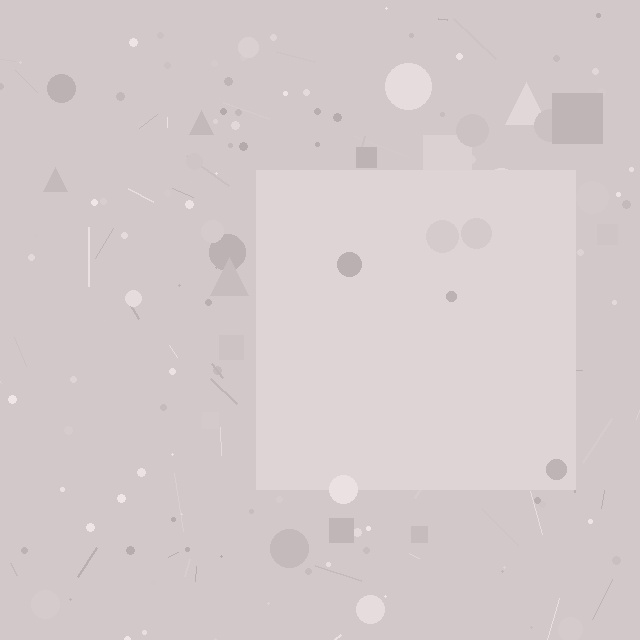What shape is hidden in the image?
A square is hidden in the image.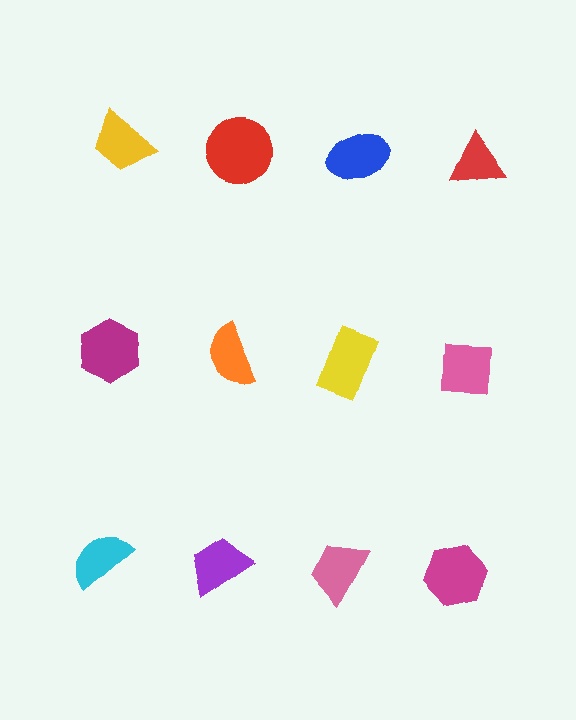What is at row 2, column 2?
An orange semicircle.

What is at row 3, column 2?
A purple trapezoid.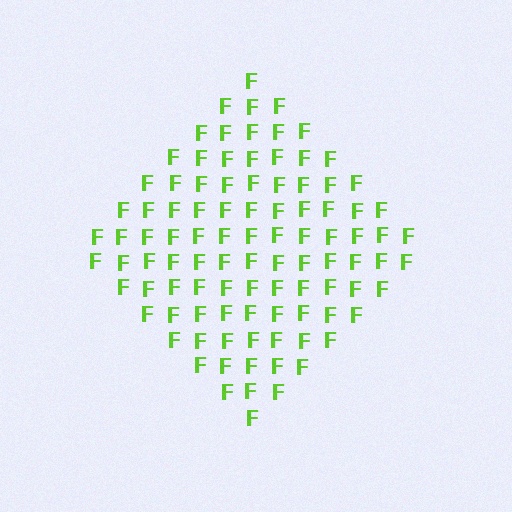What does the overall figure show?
The overall figure shows a diamond.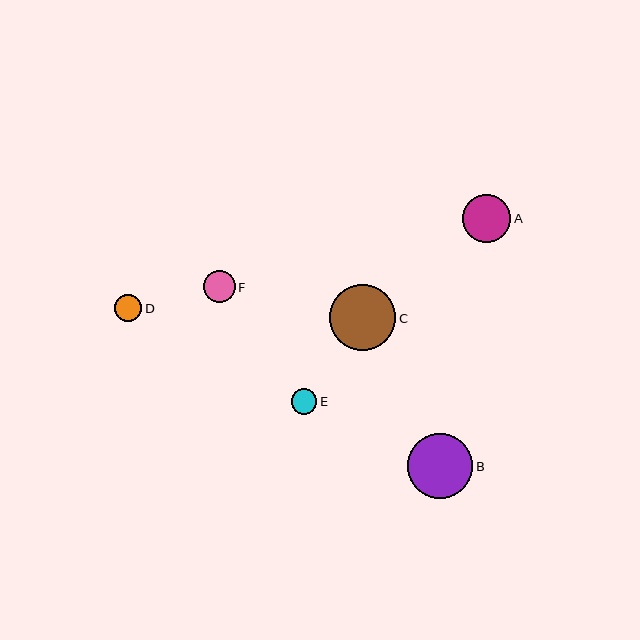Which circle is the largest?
Circle C is the largest with a size of approximately 66 pixels.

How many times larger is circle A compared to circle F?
Circle A is approximately 1.5 times the size of circle F.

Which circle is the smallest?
Circle E is the smallest with a size of approximately 26 pixels.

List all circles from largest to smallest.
From largest to smallest: C, B, A, F, D, E.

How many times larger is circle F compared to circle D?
Circle F is approximately 1.2 times the size of circle D.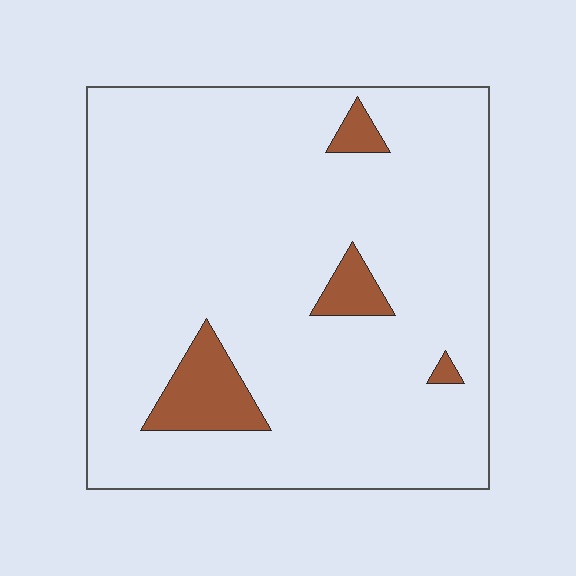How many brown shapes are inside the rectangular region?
4.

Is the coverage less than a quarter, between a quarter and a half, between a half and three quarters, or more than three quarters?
Less than a quarter.